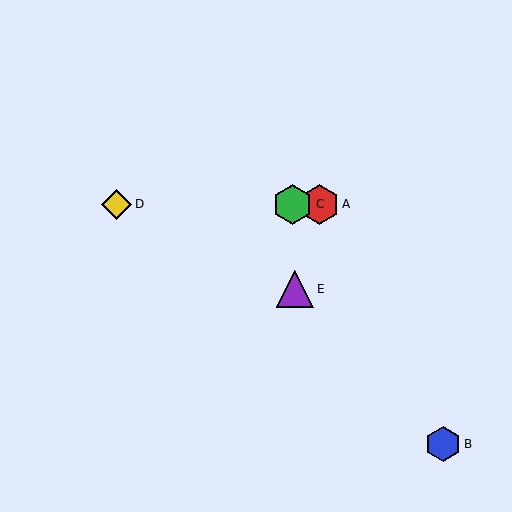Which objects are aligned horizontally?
Objects A, C, D are aligned horizontally.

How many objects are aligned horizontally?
3 objects (A, C, D) are aligned horizontally.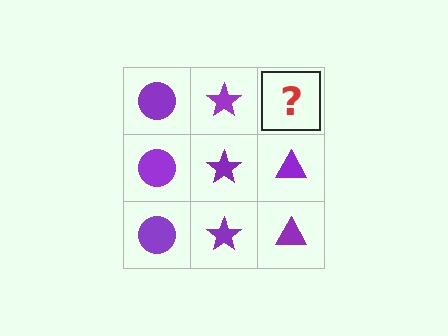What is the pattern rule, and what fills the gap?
The rule is that each column has a consistent shape. The gap should be filled with a purple triangle.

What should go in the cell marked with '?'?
The missing cell should contain a purple triangle.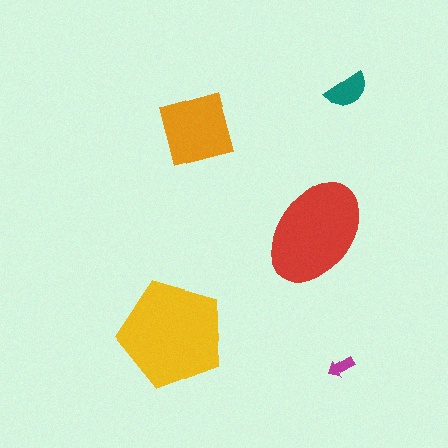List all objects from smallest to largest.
The magenta arrow, the teal semicircle, the orange square, the red ellipse, the yellow pentagon.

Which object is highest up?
The teal semicircle is topmost.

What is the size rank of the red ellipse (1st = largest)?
2nd.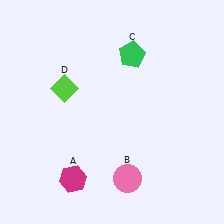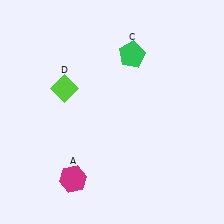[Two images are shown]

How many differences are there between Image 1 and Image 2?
There is 1 difference between the two images.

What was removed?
The pink circle (B) was removed in Image 2.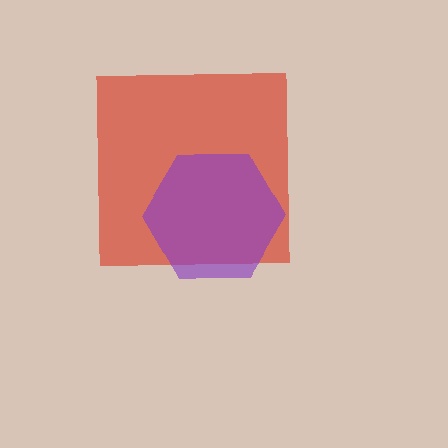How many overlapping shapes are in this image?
There are 2 overlapping shapes in the image.